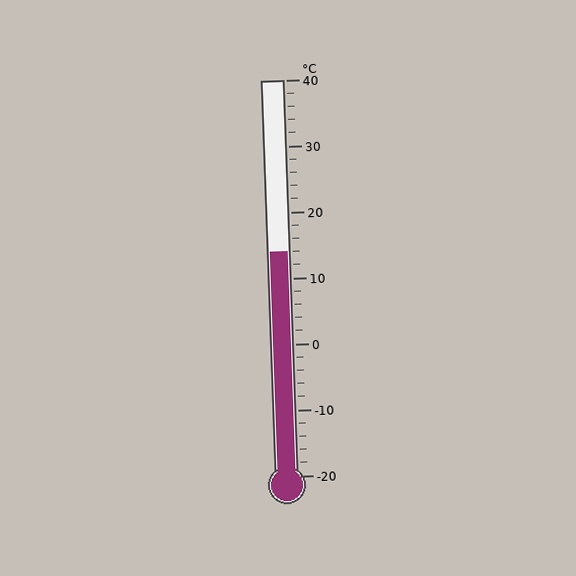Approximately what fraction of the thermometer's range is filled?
The thermometer is filled to approximately 55% of its range.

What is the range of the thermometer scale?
The thermometer scale ranges from -20°C to 40°C.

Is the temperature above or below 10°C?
The temperature is above 10°C.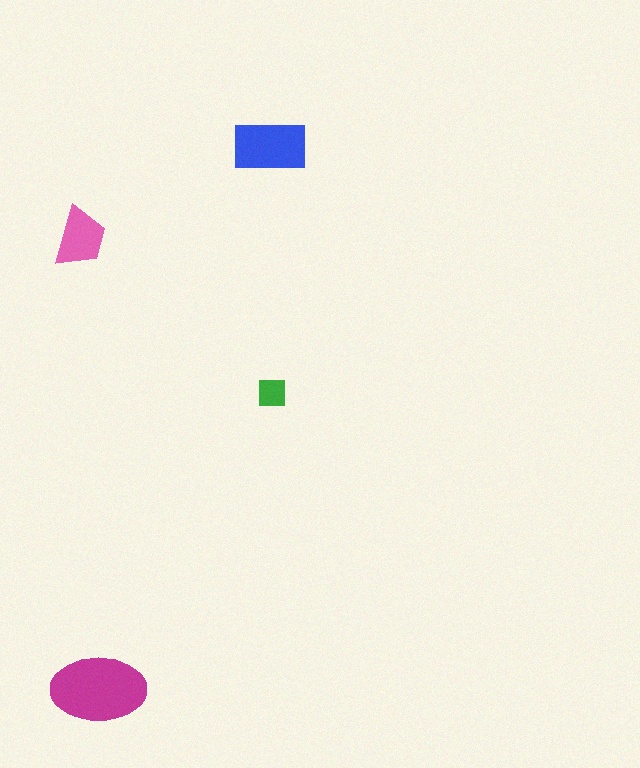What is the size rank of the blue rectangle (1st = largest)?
2nd.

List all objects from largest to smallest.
The magenta ellipse, the blue rectangle, the pink trapezoid, the green square.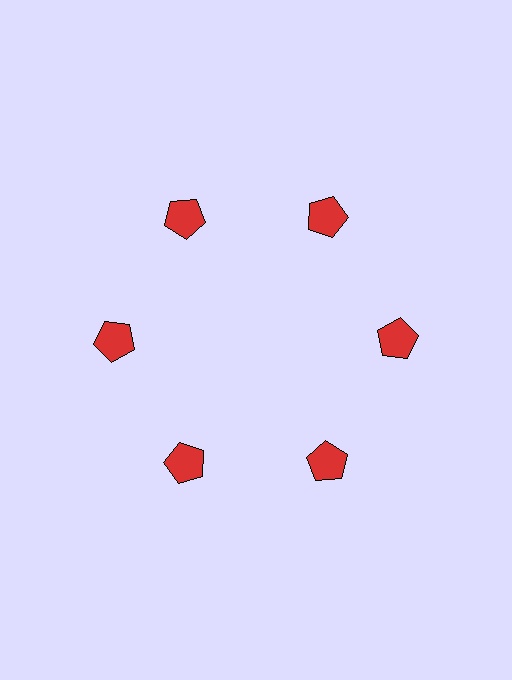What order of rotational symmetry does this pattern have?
This pattern has 6-fold rotational symmetry.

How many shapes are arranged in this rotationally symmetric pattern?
There are 6 shapes, arranged in 6 groups of 1.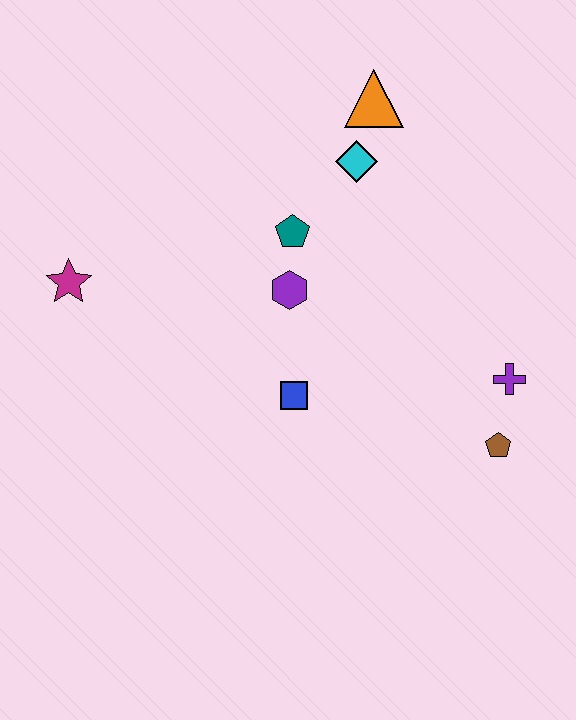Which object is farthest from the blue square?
The orange triangle is farthest from the blue square.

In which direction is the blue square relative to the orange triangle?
The blue square is below the orange triangle.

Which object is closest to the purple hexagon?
The teal pentagon is closest to the purple hexagon.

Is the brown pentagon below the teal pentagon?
Yes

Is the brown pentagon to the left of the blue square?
No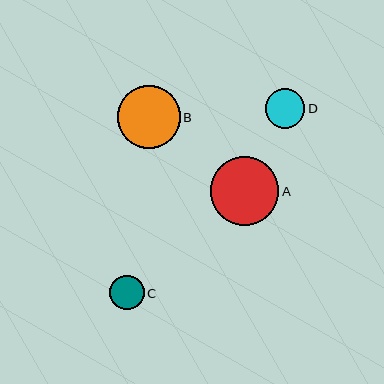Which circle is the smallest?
Circle C is the smallest with a size of approximately 34 pixels.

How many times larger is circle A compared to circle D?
Circle A is approximately 1.7 times the size of circle D.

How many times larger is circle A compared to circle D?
Circle A is approximately 1.7 times the size of circle D.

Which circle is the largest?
Circle A is the largest with a size of approximately 69 pixels.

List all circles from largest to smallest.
From largest to smallest: A, B, D, C.